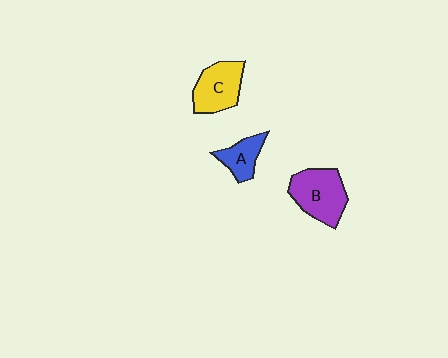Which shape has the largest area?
Shape B (purple).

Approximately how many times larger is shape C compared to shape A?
Approximately 1.5 times.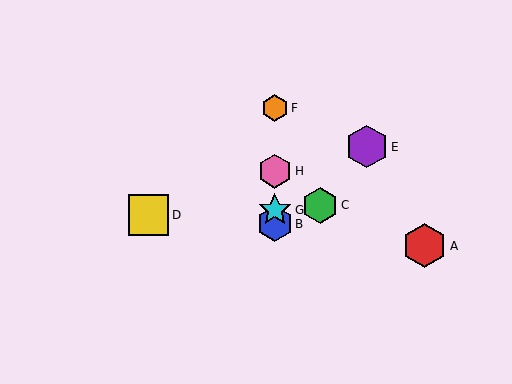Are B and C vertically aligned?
No, B is at x≈275 and C is at x≈320.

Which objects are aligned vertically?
Objects B, F, G, H are aligned vertically.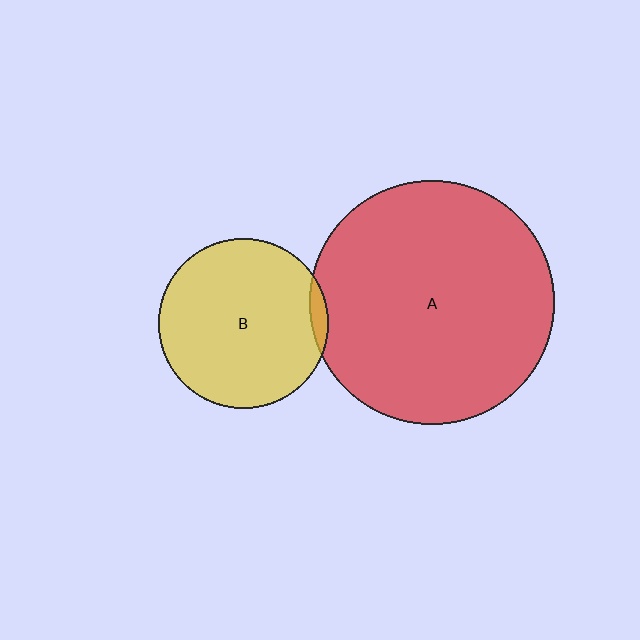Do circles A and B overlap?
Yes.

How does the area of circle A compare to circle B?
Approximately 2.1 times.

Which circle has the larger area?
Circle A (red).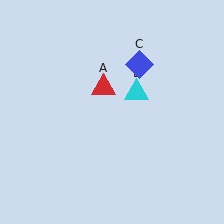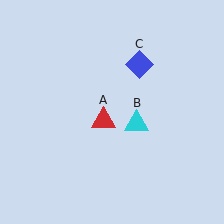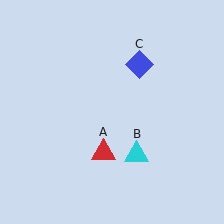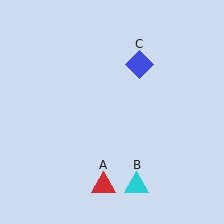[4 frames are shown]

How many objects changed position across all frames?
2 objects changed position: red triangle (object A), cyan triangle (object B).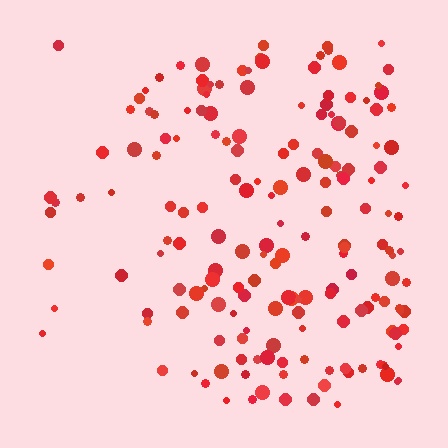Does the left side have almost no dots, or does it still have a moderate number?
Still a moderate number, just noticeably fewer than the right.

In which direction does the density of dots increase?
From left to right, with the right side densest.